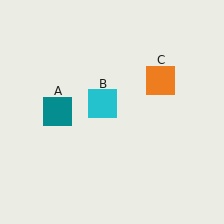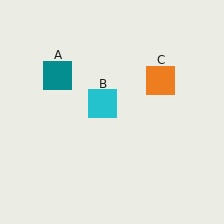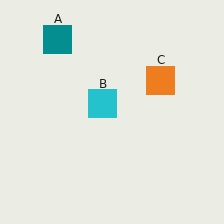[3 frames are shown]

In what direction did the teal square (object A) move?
The teal square (object A) moved up.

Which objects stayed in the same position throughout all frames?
Cyan square (object B) and orange square (object C) remained stationary.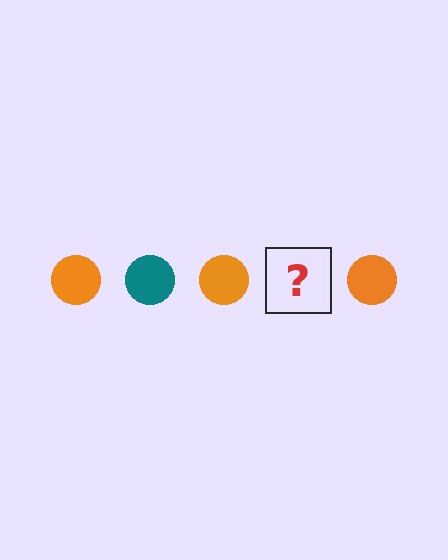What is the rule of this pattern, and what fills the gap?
The rule is that the pattern cycles through orange, teal circles. The gap should be filled with a teal circle.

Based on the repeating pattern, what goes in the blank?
The blank should be a teal circle.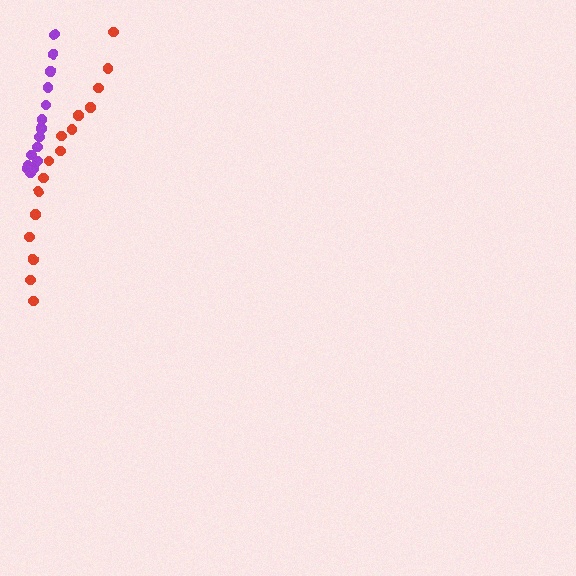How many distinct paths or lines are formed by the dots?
There are 2 distinct paths.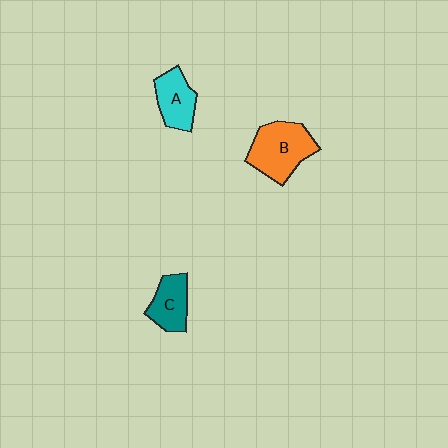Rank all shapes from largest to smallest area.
From largest to smallest: B (orange), A (cyan), C (teal).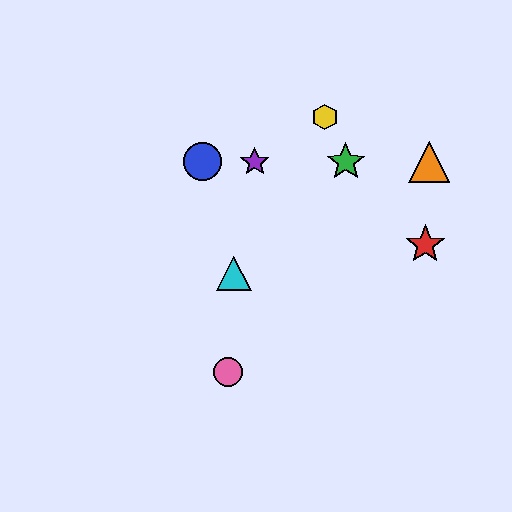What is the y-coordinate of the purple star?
The purple star is at y≈162.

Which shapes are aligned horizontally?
The blue circle, the green star, the purple star, the orange triangle are aligned horizontally.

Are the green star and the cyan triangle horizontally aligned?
No, the green star is at y≈162 and the cyan triangle is at y≈273.